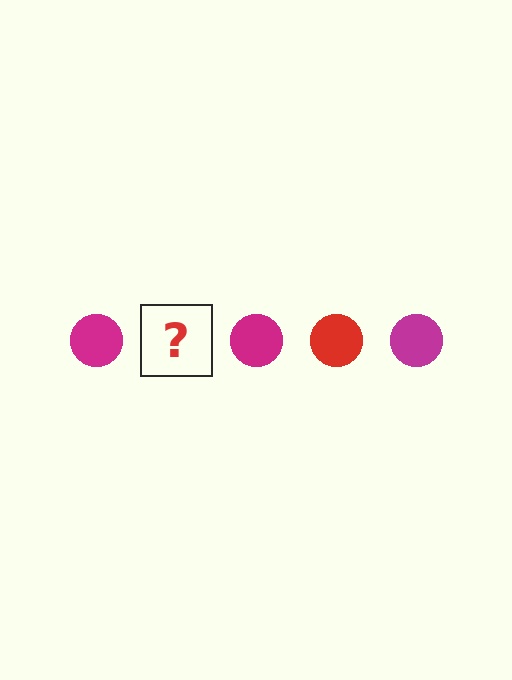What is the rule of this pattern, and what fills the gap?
The rule is that the pattern cycles through magenta, red circles. The gap should be filled with a red circle.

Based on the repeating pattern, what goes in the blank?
The blank should be a red circle.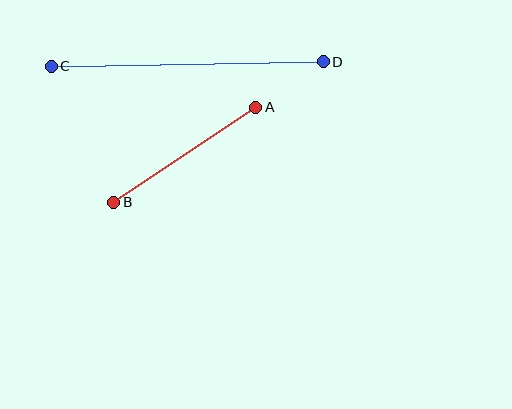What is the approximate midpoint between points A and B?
The midpoint is at approximately (185, 155) pixels.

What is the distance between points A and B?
The distance is approximately 171 pixels.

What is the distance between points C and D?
The distance is approximately 272 pixels.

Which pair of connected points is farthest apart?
Points C and D are farthest apart.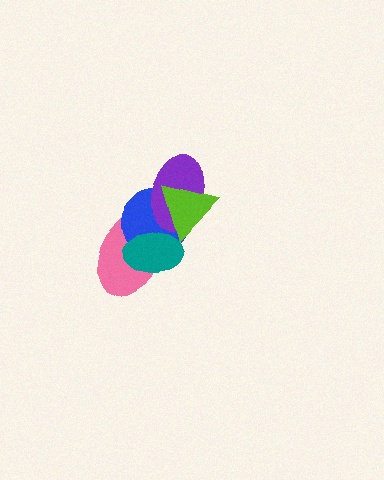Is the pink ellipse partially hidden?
Yes, it is partially covered by another shape.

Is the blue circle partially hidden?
Yes, it is partially covered by another shape.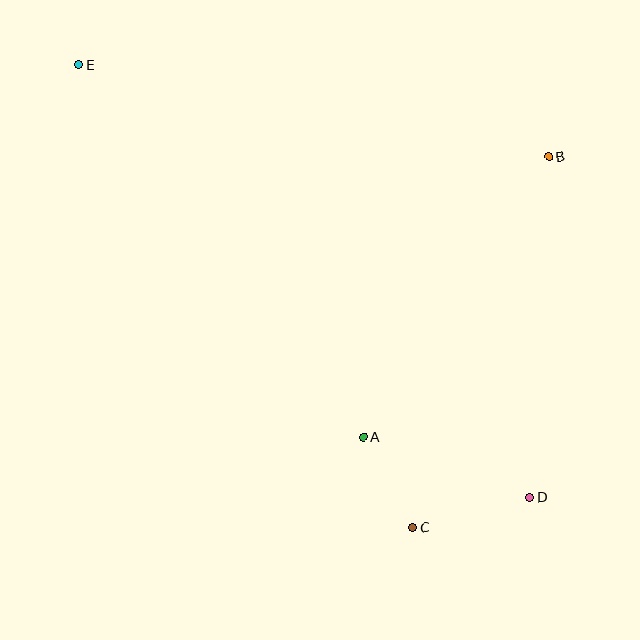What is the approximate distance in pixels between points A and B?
The distance between A and B is approximately 336 pixels.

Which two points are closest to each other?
Points A and C are closest to each other.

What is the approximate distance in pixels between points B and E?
The distance between B and E is approximately 479 pixels.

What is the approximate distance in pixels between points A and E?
The distance between A and E is approximately 469 pixels.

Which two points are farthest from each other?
Points D and E are farthest from each other.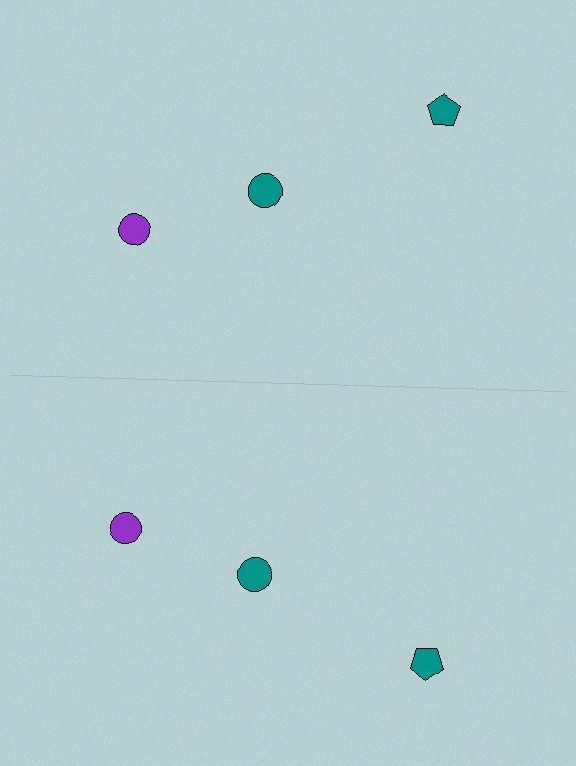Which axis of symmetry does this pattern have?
The pattern has a horizontal axis of symmetry running through the center of the image.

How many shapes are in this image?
There are 6 shapes in this image.